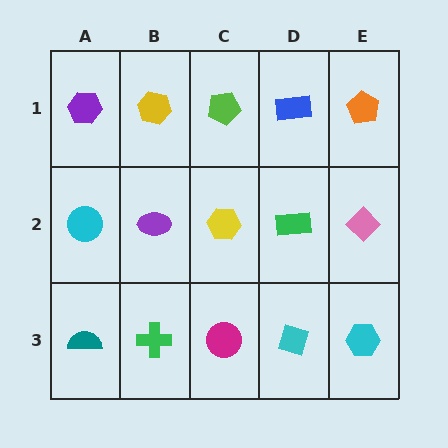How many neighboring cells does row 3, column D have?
3.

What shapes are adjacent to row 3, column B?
A purple ellipse (row 2, column B), a teal semicircle (row 3, column A), a magenta circle (row 3, column C).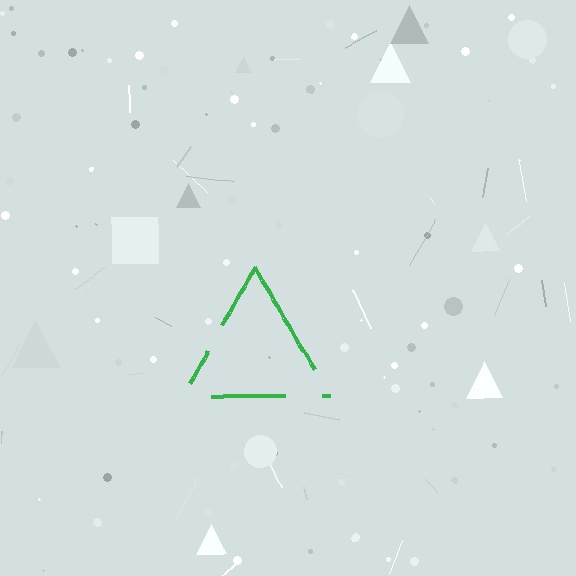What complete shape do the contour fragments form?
The contour fragments form a triangle.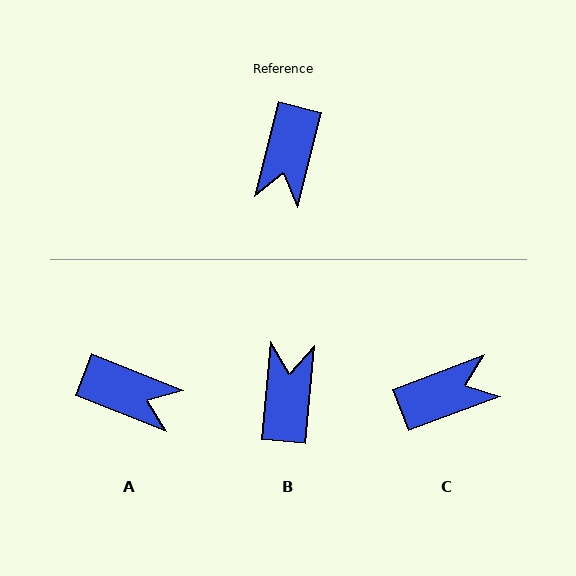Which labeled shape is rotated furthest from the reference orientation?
B, about 171 degrees away.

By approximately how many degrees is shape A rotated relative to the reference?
Approximately 83 degrees counter-clockwise.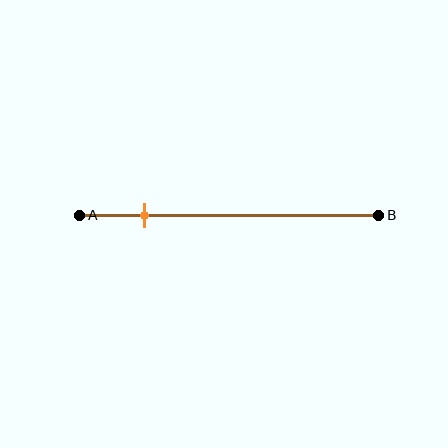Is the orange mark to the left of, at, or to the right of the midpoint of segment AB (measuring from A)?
The orange mark is to the left of the midpoint of segment AB.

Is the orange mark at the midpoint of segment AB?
No, the mark is at about 20% from A, not at the 50% midpoint.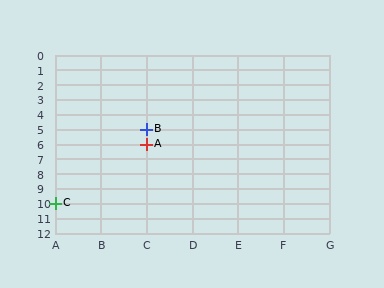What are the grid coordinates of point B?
Point B is at grid coordinates (C, 5).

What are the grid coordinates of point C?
Point C is at grid coordinates (A, 10).